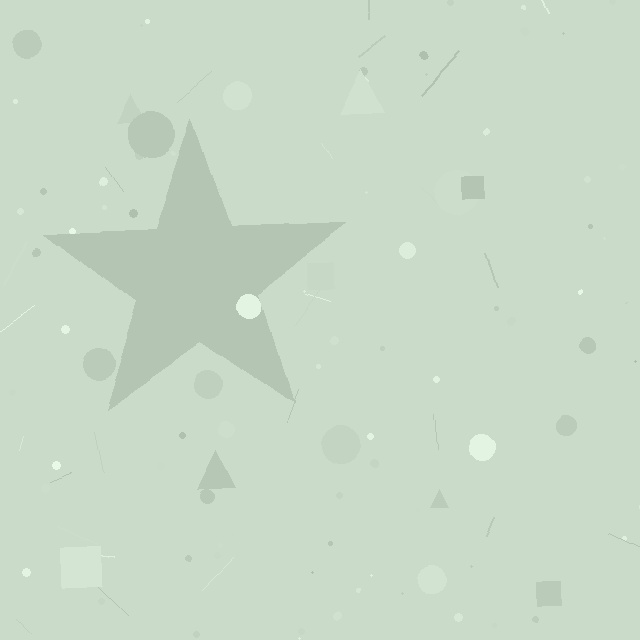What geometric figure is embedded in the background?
A star is embedded in the background.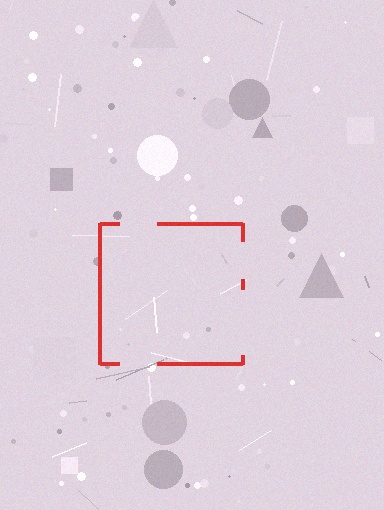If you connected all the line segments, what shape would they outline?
They would outline a square.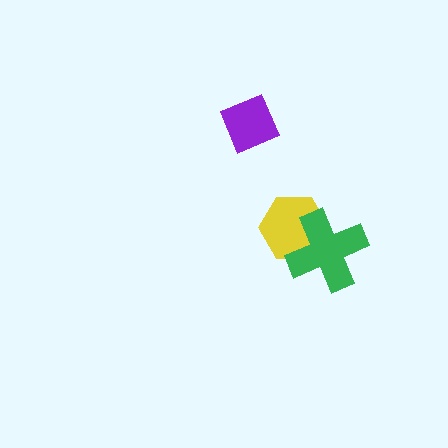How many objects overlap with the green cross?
1 object overlaps with the green cross.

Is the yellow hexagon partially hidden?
Yes, it is partially covered by another shape.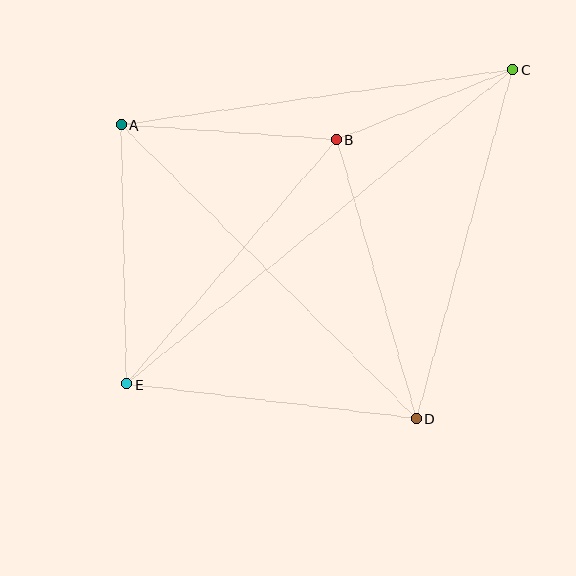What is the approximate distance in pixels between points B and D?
The distance between B and D is approximately 290 pixels.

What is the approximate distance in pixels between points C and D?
The distance between C and D is approximately 362 pixels.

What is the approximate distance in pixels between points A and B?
The distance between A and B is approximately 216 pixels.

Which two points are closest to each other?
Points B and C are closest to each other.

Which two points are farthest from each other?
Points C and E are farthest from each other.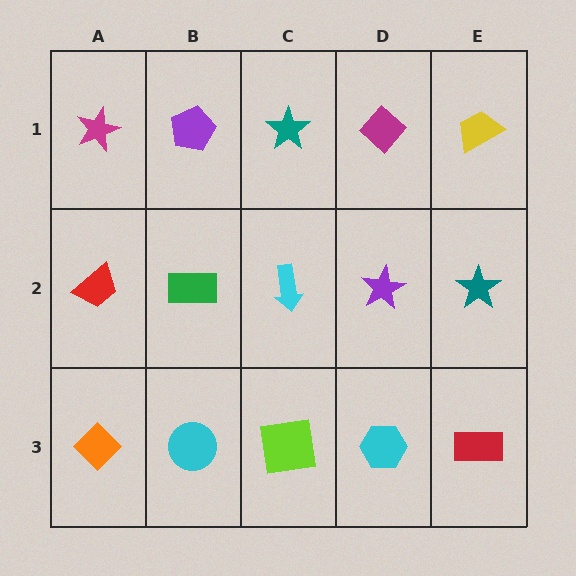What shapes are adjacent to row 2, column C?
A teal star (row 1, column C), a lime square (row 3, column C), a green rectangle (row 2, column B), a purple star (row 2, column D).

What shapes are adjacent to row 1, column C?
A cyan arrow (row 2, column C), a purple pentagon (row 1, column B), a magenta diamond (row 1, column D).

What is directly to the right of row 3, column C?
A cyan hexagon.